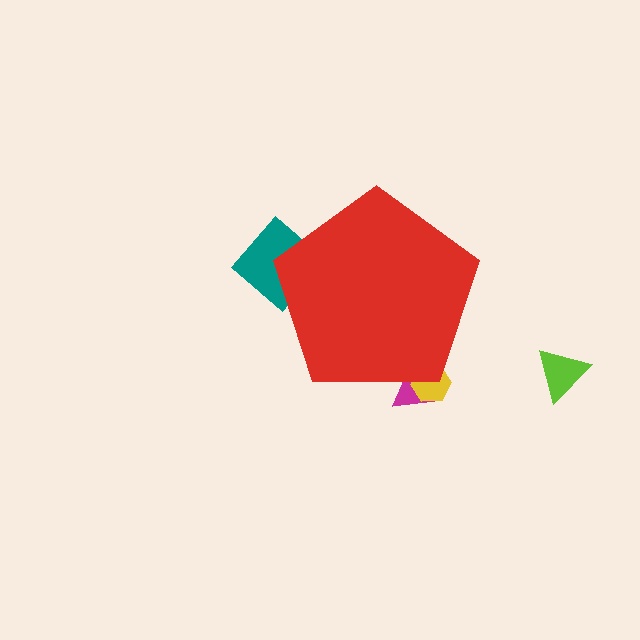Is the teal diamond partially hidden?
Yes, the teal diamond is partially hidden behind the red pentagon.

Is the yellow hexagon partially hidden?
Yes, the yellow hexagon is partially hidden behind the red pentagon.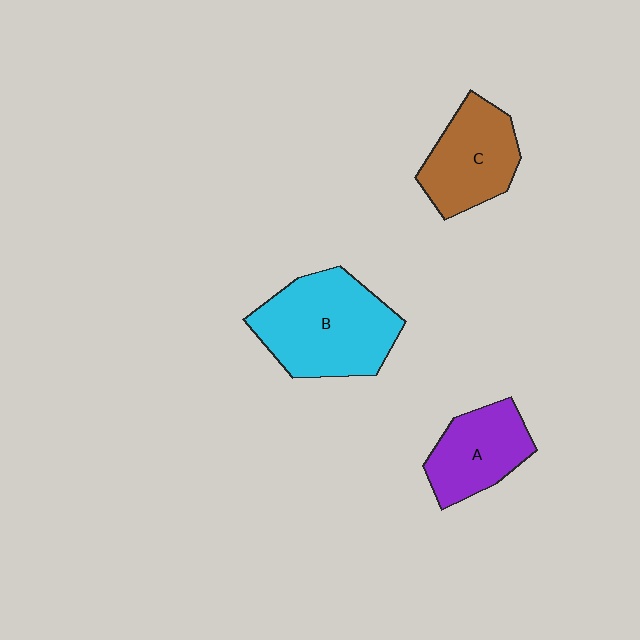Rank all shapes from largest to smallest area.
From largest to smallest: B (cyan), C (brown), A (purple).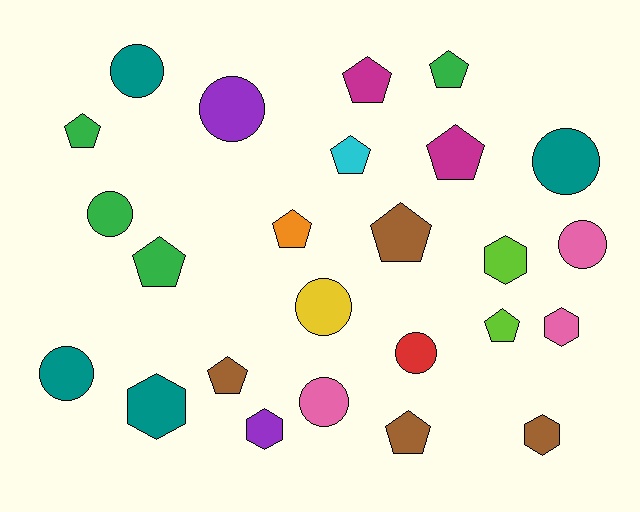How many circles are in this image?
There are 9 circles.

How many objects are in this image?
There are 25 objects.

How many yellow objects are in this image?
There is 1 yellow object.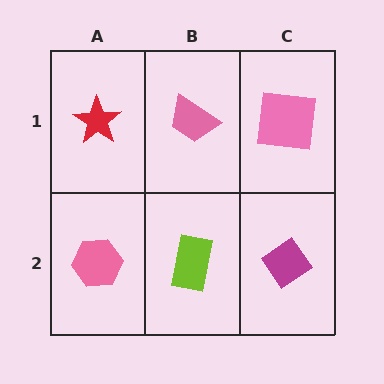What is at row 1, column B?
A pink trapezoid.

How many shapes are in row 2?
3 shapes.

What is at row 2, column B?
A lime rectangle.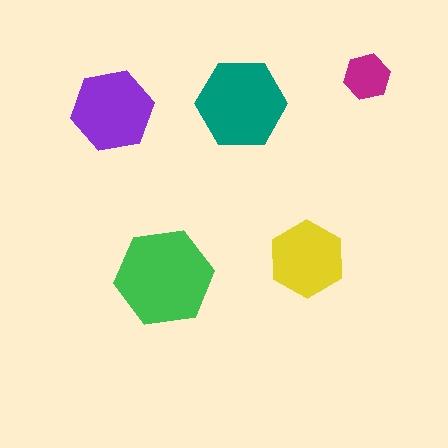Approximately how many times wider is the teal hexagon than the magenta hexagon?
About 2 times wider.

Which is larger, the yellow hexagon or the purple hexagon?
The purple one.